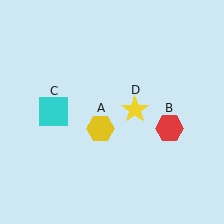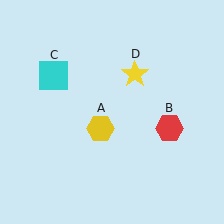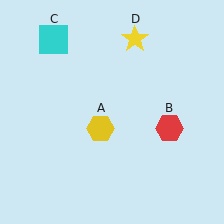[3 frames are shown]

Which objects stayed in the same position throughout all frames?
Yellow hexagon (object A) and red hexagon (object B) remained stationary.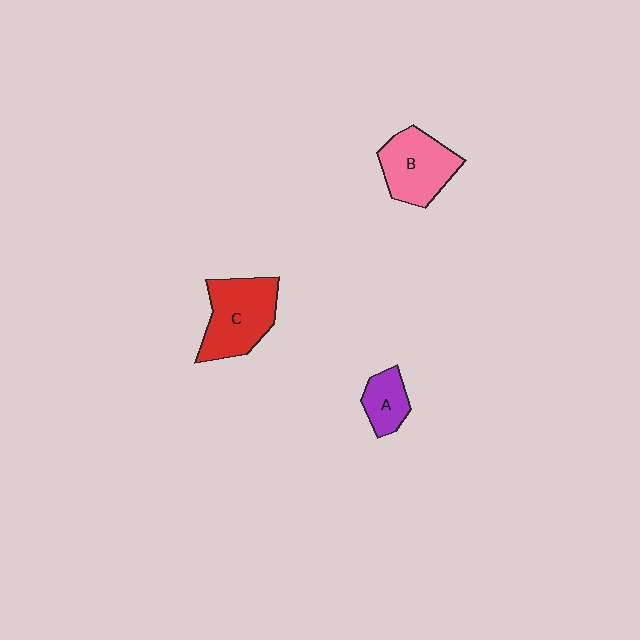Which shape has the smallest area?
Shape A (purple).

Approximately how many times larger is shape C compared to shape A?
Approximately 2.1 times.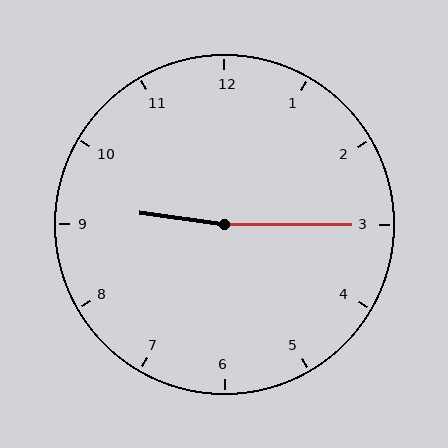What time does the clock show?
9:15.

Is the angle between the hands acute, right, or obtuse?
It is obtuse.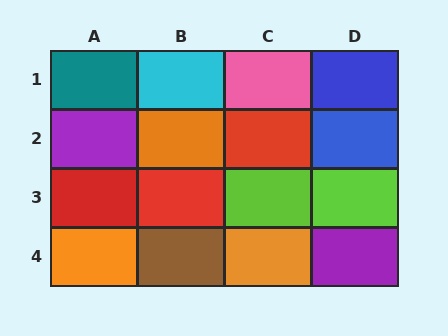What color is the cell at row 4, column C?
Orange.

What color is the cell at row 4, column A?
Orange.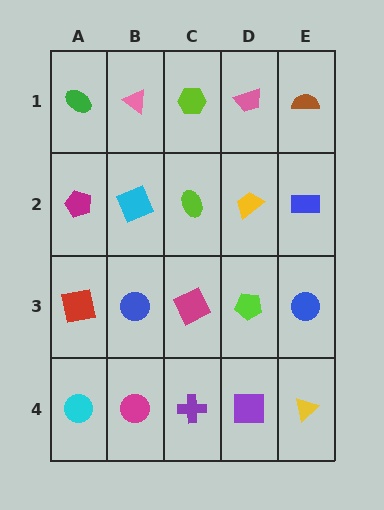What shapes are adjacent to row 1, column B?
A cyan square (row 2, column B), a green ellipse (row 1, column A), a lime hexagon (row 1, column C).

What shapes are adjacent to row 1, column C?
A lime ellipse (row 2, column C), a pink triangle (row 1, column B), a pink trapezoid (row 1, column D).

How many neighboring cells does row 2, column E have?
3.